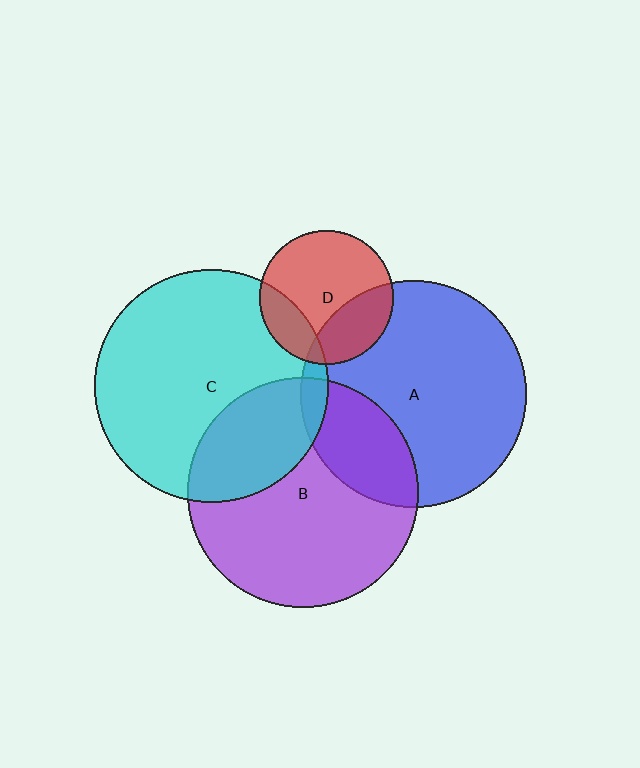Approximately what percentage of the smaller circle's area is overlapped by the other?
Approximately 5%.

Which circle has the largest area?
Circle C (cyan).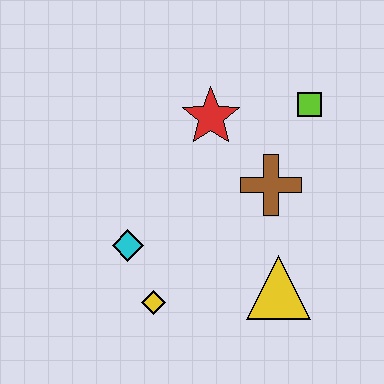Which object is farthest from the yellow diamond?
The lime square is farthest from the yellow diamond.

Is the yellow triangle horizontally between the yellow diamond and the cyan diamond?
No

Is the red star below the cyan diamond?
No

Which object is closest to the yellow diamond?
The cyan diamond is closest to the yellow diamond.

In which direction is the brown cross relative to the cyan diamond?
The brown cross is to the right of the cyan diamond.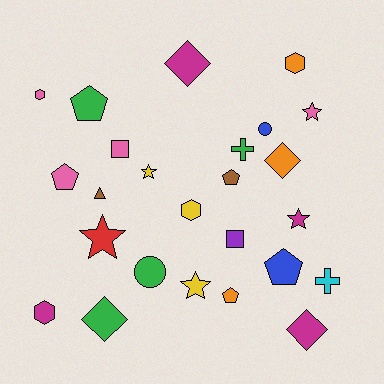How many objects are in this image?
There are 25 objects.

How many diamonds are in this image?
There are 4 diamonds.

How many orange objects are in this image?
There are 3 orange objects.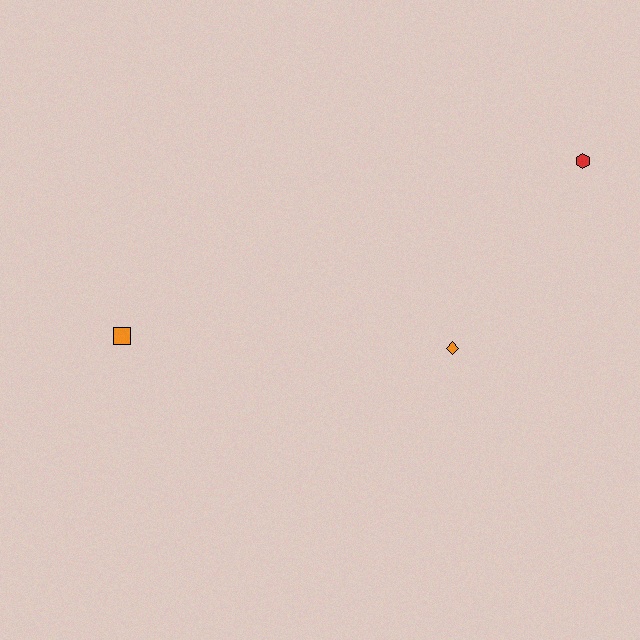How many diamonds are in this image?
There is 1 diamond.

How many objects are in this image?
There are 3 objects.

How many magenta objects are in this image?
There are no magenta objects.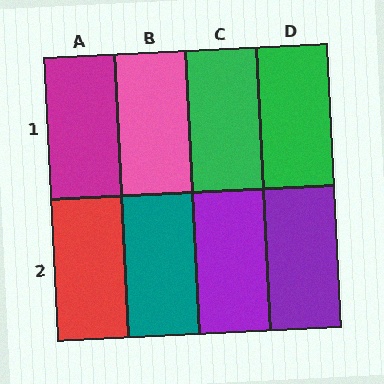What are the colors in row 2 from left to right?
Red, teal, purple, purple.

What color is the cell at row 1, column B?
Pink.